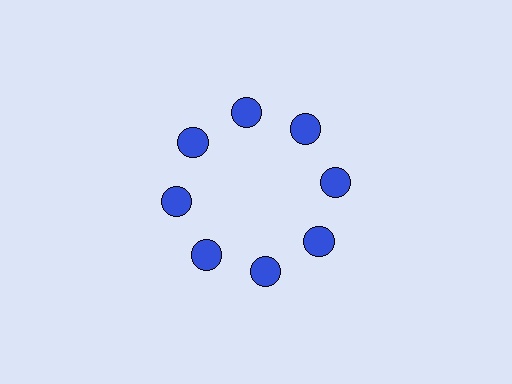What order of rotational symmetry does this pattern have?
This pattern has 8-fold rotational symmetry.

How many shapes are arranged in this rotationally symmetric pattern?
There are 8 shapes, arranged in 8 groups of 1.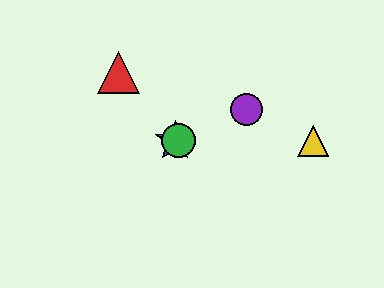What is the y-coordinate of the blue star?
The blue star is at y≈141.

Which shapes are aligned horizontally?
The blue star, the green circle, the yellow triangle are aligned horizontally.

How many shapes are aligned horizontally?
3 shapes (the blue star, the green circle, the yellow triangle) are aligned horizontally.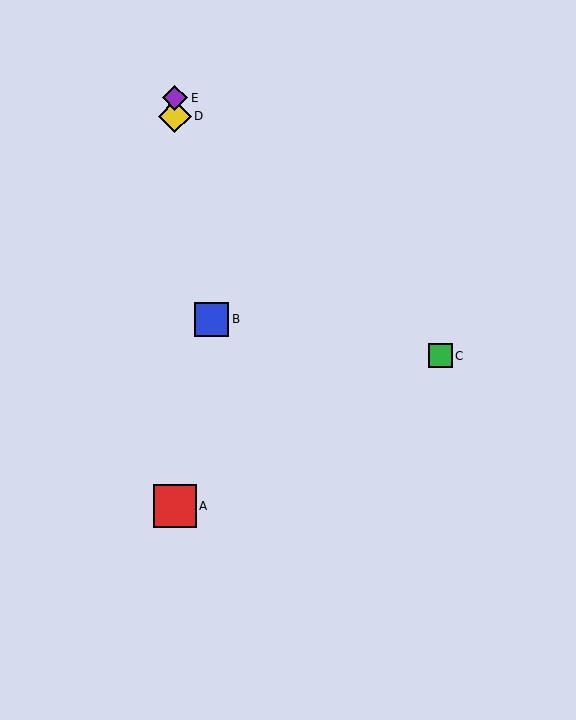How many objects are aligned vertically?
3 objects (A, D, E) are aligned vertically.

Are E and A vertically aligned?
Yes, both are at x≈175.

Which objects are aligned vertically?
Objects A, D, E are aligned vertically.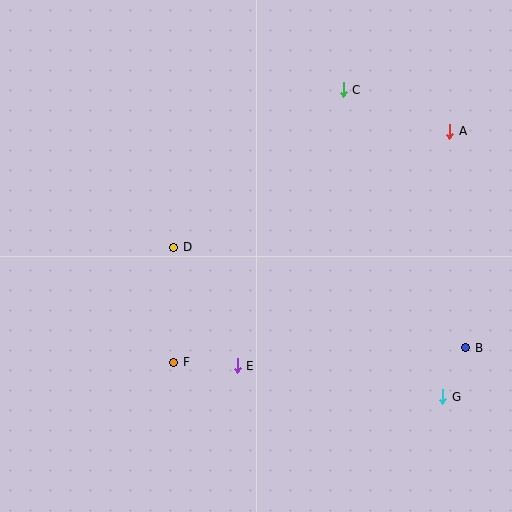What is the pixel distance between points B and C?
The distance between B and C is 286 pixels.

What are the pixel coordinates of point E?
Point E is at (237, 366).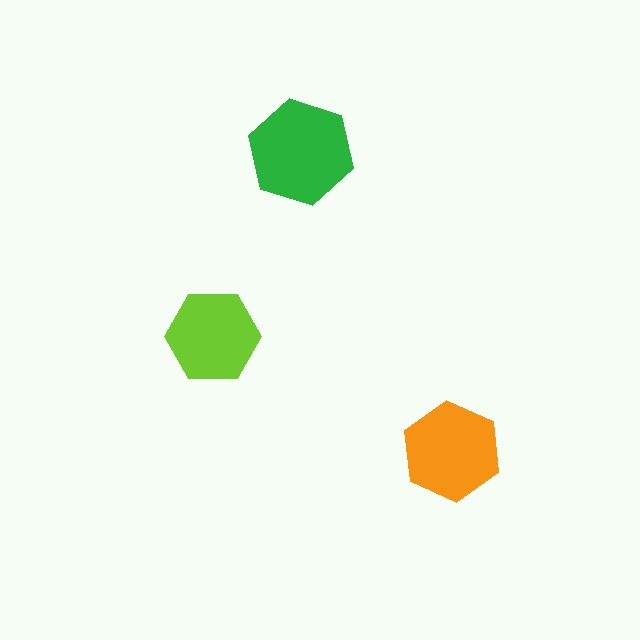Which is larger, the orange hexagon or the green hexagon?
The green one.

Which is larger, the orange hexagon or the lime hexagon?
The orange one.